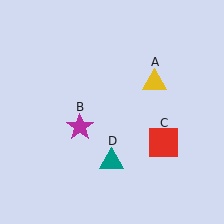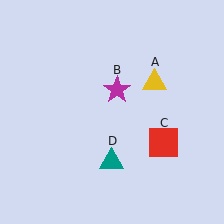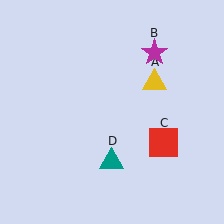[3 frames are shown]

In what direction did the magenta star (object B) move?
The magenta star (object B) moved up and to the right.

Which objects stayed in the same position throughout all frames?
Yellow triangle (object A) and red square (object C) and teal triangle (object D) remained stationary.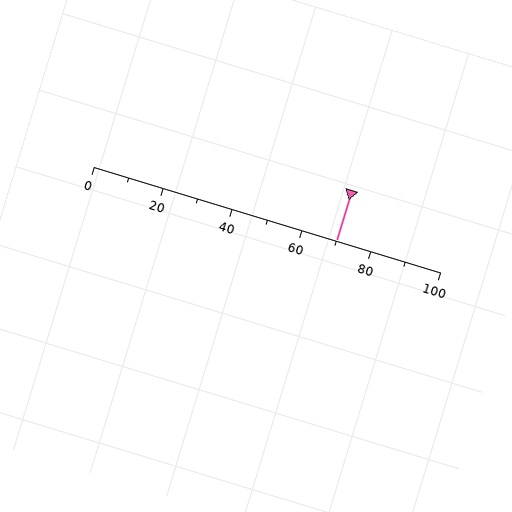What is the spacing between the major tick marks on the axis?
The major ticks are spaced 20 apart.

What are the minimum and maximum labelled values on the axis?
The axis runs from 0 to 100.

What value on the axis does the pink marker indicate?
The marker indicates approximately 70.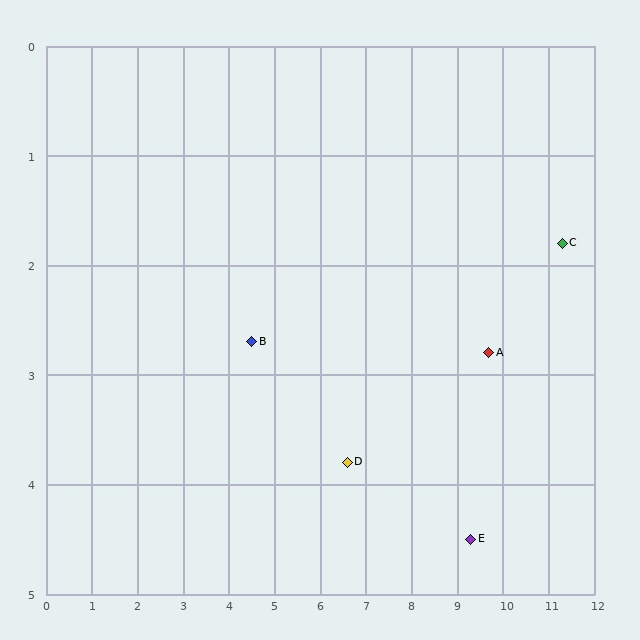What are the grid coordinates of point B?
Point B is at approximately (4.5, 2.7).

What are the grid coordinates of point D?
Point D is at approximately (6.6, 3.8).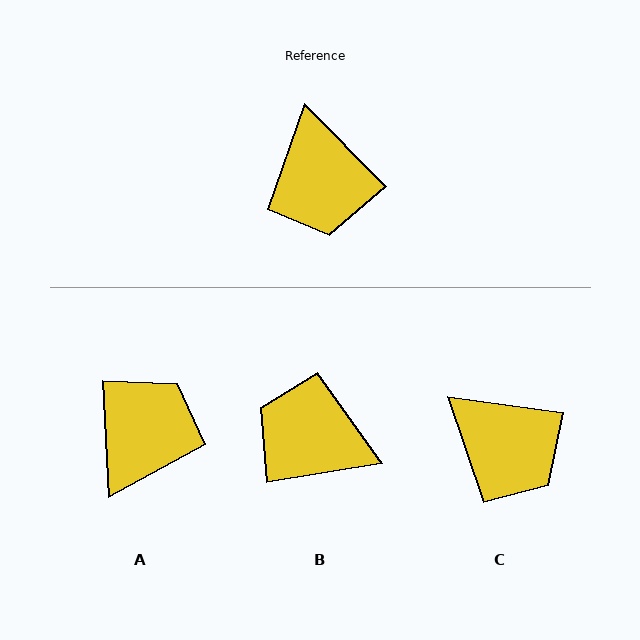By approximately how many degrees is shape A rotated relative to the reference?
Approximately 138 degrees counter-clockwise.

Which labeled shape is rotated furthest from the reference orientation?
A, about 138 degrees away.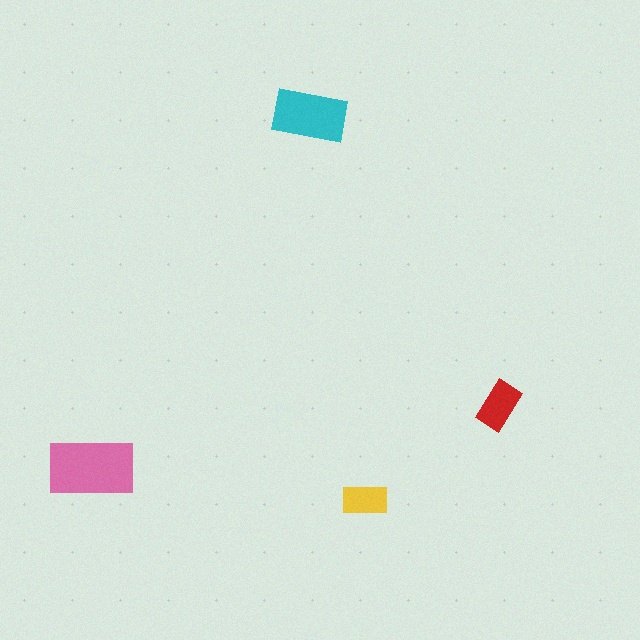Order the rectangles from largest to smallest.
the pink one, the cyan one, the red one, the yellow one.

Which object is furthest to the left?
The pink rectangle is leftmost.